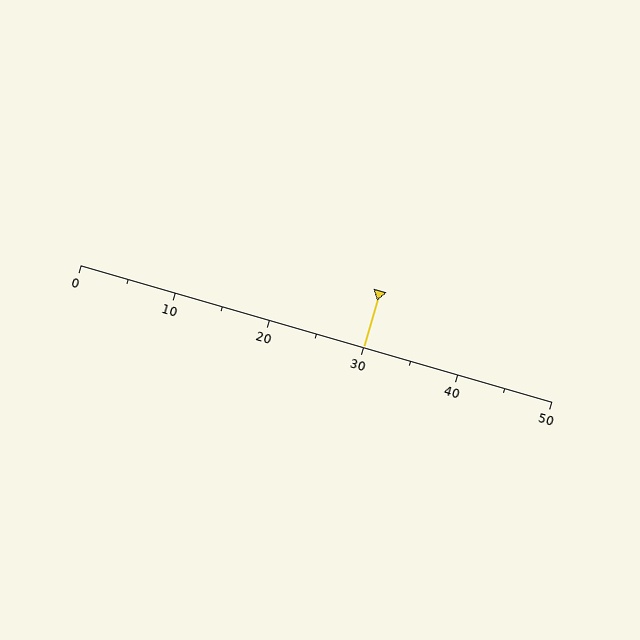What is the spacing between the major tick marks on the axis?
The major ticks are spaced 10 apart.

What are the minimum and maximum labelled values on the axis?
The axis runs from 0 to 50.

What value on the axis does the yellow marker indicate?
The marker indicates approximately 30.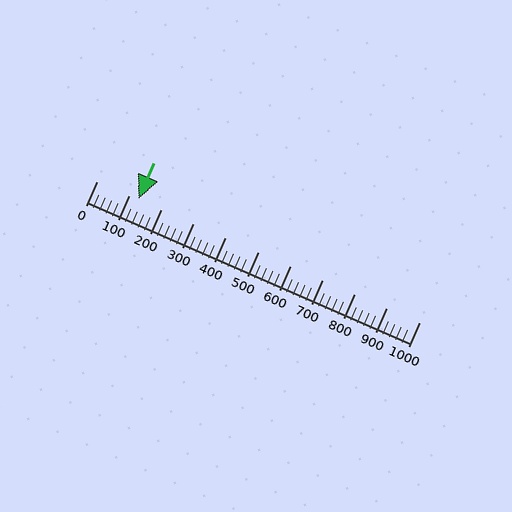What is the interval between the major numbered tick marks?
The major tick marks are spaced 100 units apart.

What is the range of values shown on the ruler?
The ruler shows values from 0 to 1000.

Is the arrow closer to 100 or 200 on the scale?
The arrow is closer to 100.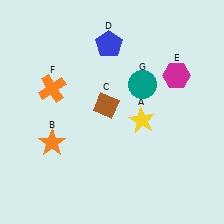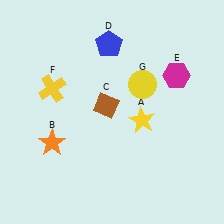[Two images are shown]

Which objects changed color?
F changed from orange to yellow. G changed from teal to yellow.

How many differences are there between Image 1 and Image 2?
There are 2 differences between the two images.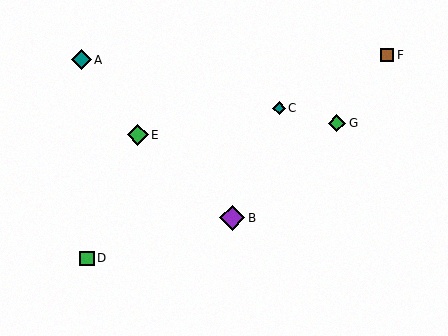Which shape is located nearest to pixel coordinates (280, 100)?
The teal diamond (labeled C) at (279, 108) is nearest to that location.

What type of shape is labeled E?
Shape E is a green diamond.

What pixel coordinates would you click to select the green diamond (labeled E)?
Click at (138, 135) to select the green diamond E.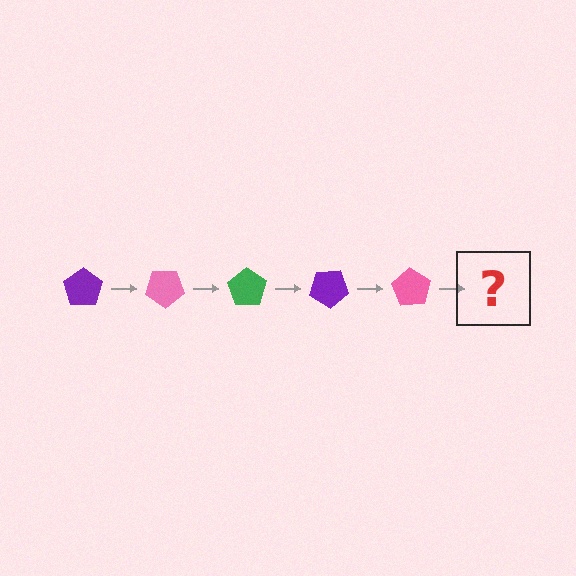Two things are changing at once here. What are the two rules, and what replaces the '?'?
The two rules are that it rotates 35 degrees each step and the color cycles through purple, pink, and green. The '?' should be a green pentagon, rotated 175 degrees from the start.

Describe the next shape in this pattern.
It should be a green pentagon, rotated 175 degrees from the start.